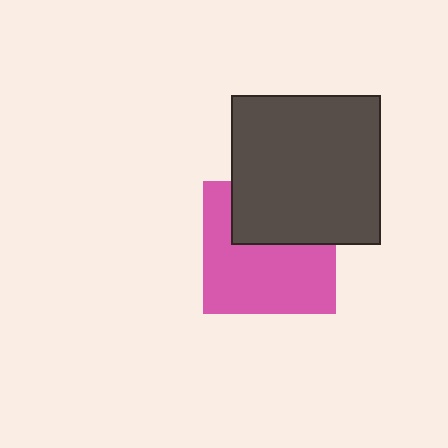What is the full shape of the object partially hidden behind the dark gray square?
The partially hidden object is a pink square.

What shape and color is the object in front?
The object in front is a dark gray square.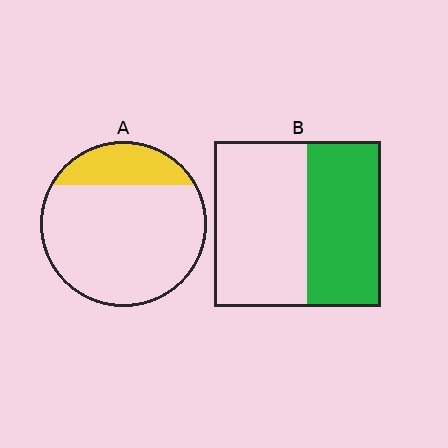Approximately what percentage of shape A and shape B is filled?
A is approximately 20% and B is approximately 45%.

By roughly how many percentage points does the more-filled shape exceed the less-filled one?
By roughly 25 percentage points (B over A).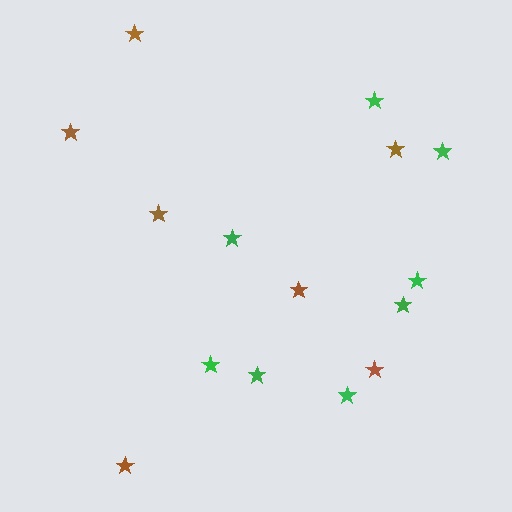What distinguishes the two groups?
There are 2 groups: one group of green stars (8) and one group of brown stars (7).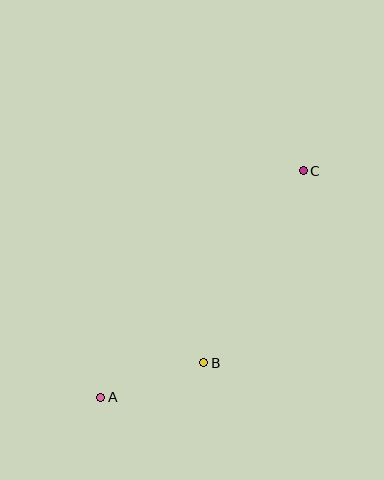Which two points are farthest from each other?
Points A and C are farthest from each other.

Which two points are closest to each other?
Points A and B are closest to each other.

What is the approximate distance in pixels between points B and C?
The distance between B and C is approximately 216 pixels.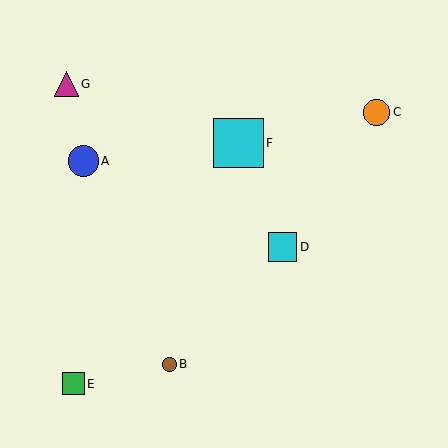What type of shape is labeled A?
Shape A is a blue circle.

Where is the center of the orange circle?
The center of the orange circle is at (377, 112).